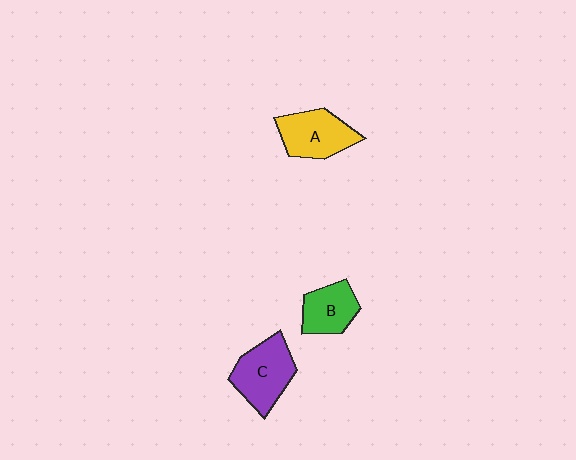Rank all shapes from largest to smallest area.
From largest to smallest: C (purple), A (yellow), B (green).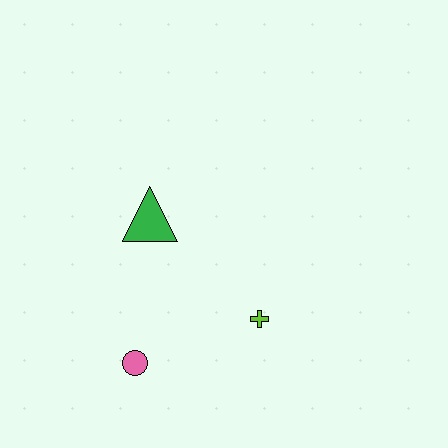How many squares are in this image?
There are no squares.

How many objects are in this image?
There are 3 objects.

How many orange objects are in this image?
There are no orange objects.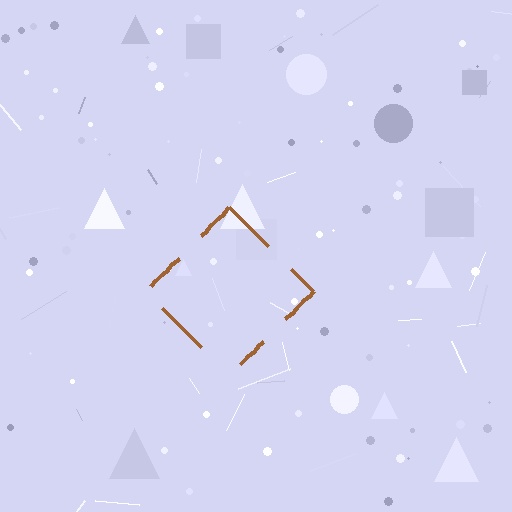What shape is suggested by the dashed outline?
The dashed outline suggests a diamond.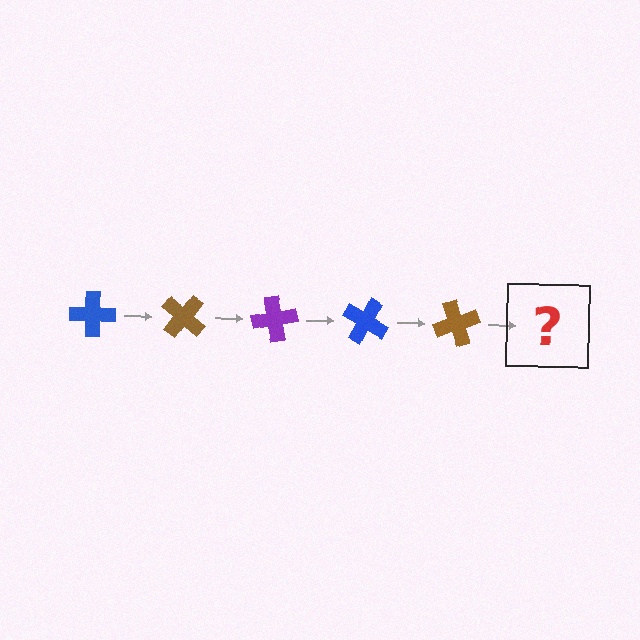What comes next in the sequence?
The next element should be a purple cross, rotated 200 degrees from the start.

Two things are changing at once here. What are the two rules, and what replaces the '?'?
The two rules are that it rotates 40 degrees each step and the color cycles through blue, brown, and purple. The '?' should be a purple cross, rotated 200 degrees from the start.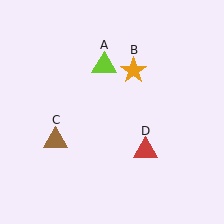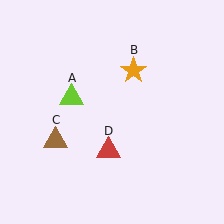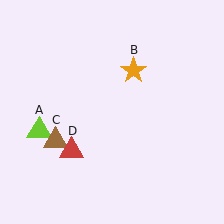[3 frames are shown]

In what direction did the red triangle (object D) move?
The red triangle (object D) moved left.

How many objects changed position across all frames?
2 objects changed position: lime triangle (object A), red triangle (object D).